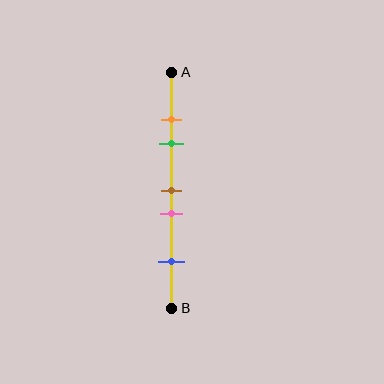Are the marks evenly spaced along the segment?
No, the marks are not evenly spaced.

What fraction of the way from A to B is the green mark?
The green mark is approximately 30% (0.3) of the way from A to B.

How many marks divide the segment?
There are 5 marks dividing the segment.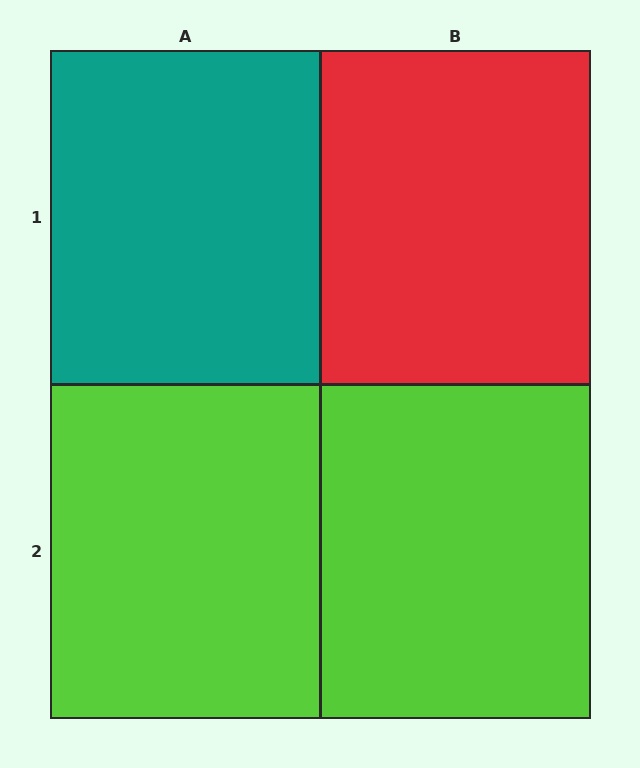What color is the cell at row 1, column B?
Red.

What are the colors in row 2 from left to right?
Lime, lime.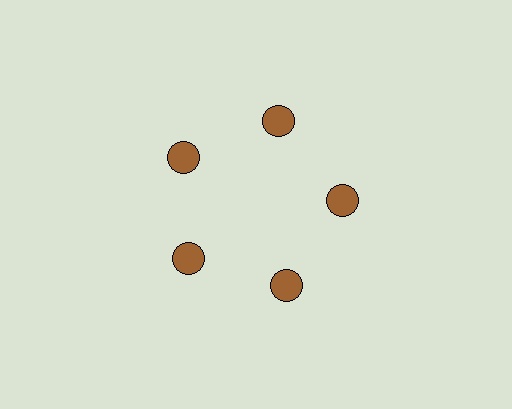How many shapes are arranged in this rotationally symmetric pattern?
There are 5 shapes, arranged in 5 groups of 1.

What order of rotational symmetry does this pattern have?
This pattern has 5-fold rotational symmetry.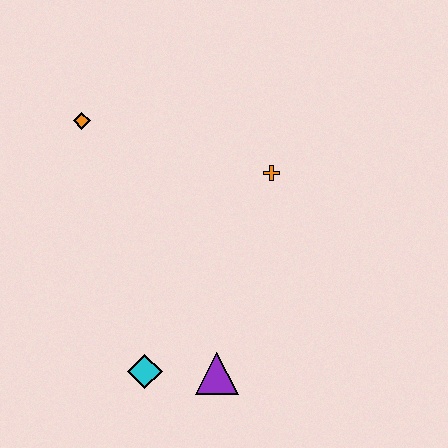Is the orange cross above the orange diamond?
No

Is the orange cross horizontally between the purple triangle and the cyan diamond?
No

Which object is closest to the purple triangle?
The cyan diamond is closest to the purple triangle.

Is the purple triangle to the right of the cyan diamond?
Yes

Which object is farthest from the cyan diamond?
The orange diamond is farthest from the cyan diamond.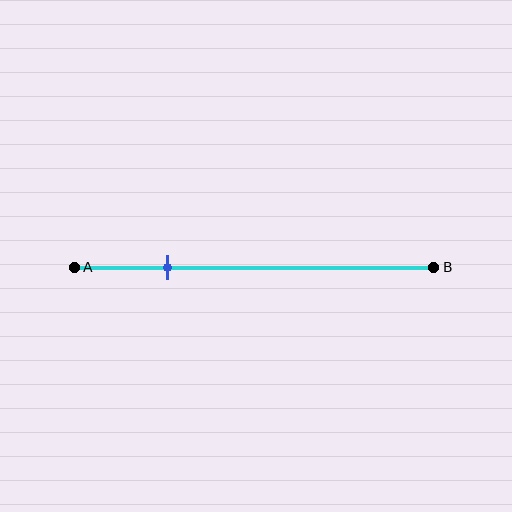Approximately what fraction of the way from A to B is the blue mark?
The blue mark is approximately 25% of the way from A to B.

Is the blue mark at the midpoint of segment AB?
No, the mark is at about 25% from A, not at the 50% midpoint.